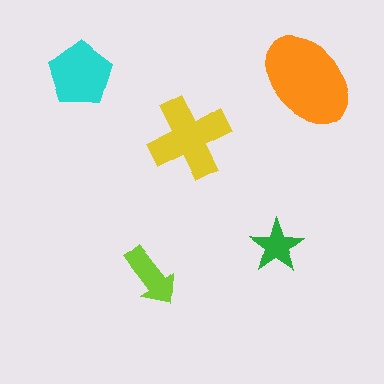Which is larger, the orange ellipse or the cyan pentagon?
The orange ellipse.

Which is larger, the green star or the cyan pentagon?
The cyan pentagon.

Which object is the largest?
The orange ellipse.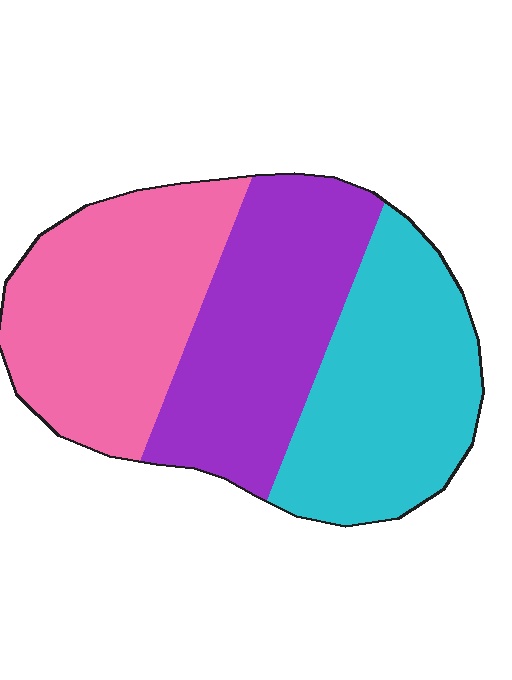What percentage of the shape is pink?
Pink covers about 35% of the shape.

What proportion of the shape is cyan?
Cyan covers roughly 35% of the shape.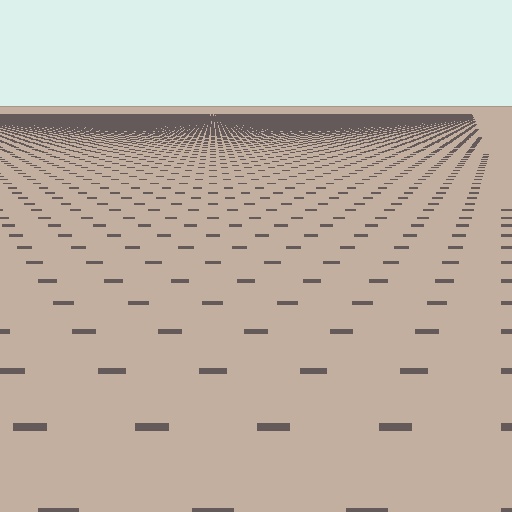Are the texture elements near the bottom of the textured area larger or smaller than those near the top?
Larger. Near the bottom, elements are closer to the viewer and appear at a bigger on-screen size.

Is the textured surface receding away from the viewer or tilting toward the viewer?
The surface is receding away from the viewer. Texture elements get smaller and denser toward the top.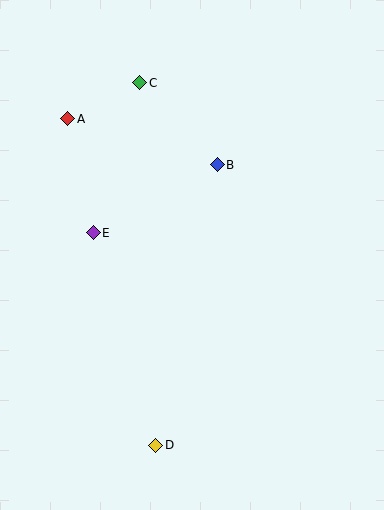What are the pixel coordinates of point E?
Point E is at (93, 233).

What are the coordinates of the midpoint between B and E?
The midpoint between B and E is at (155, 199).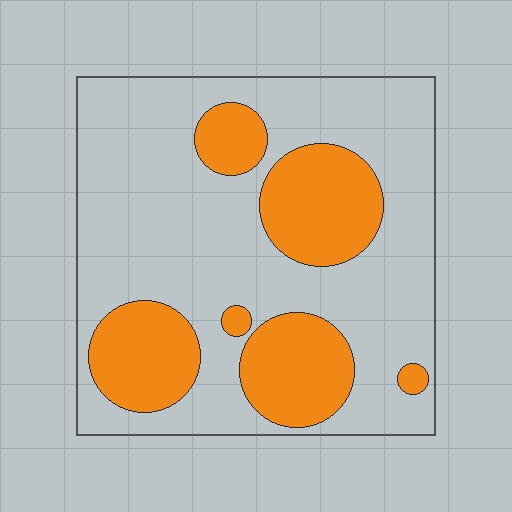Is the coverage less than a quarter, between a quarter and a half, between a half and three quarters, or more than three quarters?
Between a quarter and a half.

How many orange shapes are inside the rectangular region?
6.